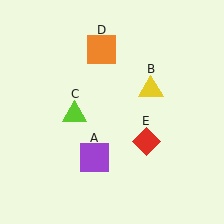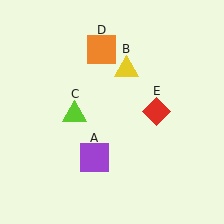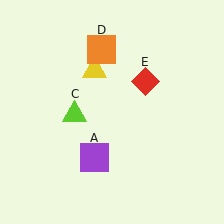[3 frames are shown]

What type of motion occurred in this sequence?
The yellow triangle (object B), red diamond (object E) rotated counterclockwise around the center of the scene.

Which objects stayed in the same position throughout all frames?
Purple square (object A) and lime triangle (object C) and orange square (object D) remained stationary.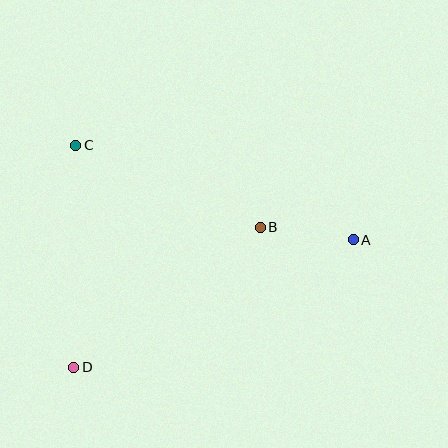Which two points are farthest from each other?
Points A and D are farthest from each other.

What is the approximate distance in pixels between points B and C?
The distance between B and C is approximately 202 pixels.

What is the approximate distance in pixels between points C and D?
The distance between C and D is approximately 222 pixels.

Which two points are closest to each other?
Points A and B are closest to each other.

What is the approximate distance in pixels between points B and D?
The distance between B and D is approximately 233 pixels.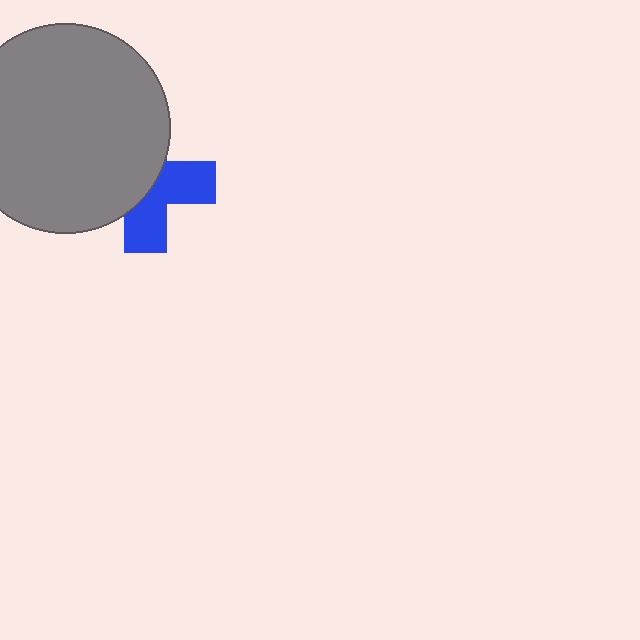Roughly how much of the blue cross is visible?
About half of it is visible (roughly 45%).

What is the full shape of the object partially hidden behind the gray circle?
The partially hidden object is a blue cross.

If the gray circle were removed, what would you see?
You would see the complete blue cross.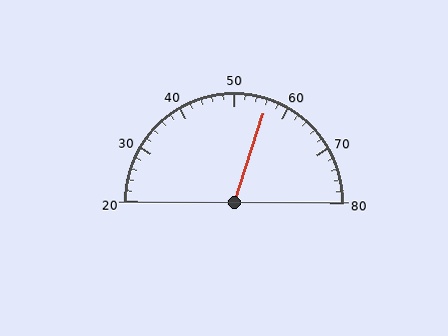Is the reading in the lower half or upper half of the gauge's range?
The reading is in the upper half of the range (20 to 80).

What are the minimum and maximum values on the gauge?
The gauge ranges from 20 to 80.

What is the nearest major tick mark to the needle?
The nearest major tick mark is 60.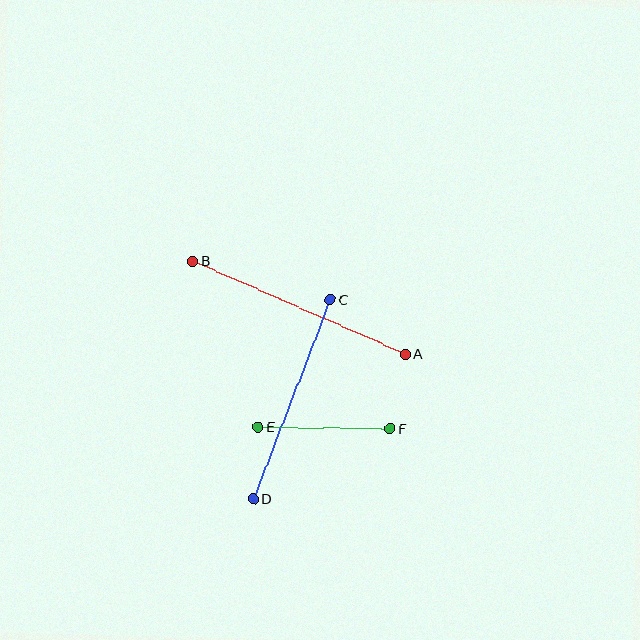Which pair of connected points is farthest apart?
Points A and B are farthest apart.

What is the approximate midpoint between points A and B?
The midpoint is at approximately (299, 308) pixels.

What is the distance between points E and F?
The distance is approximately 132 pixels.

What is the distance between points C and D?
The distance is approximately 213 pixels.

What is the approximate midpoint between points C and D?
The midpoint is at approximately (292, 399) pixels.